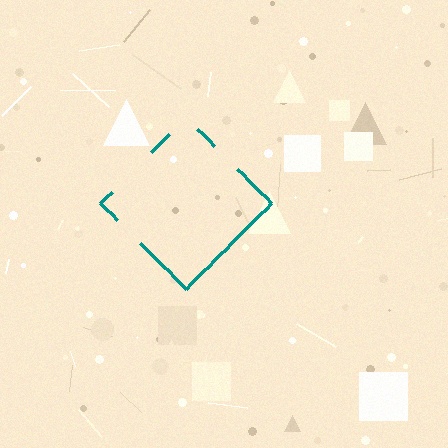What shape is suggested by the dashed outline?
The dashed outline suggests a diamond.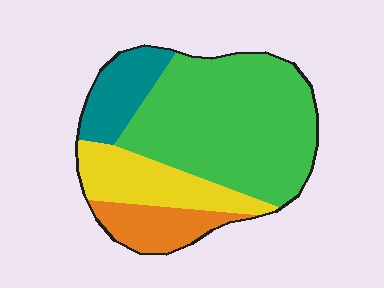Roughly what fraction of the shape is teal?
Teal covers roughly 15% of the shape.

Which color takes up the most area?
Green, at roughly 55%.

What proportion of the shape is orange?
Orange covers roughly 15% of the shape.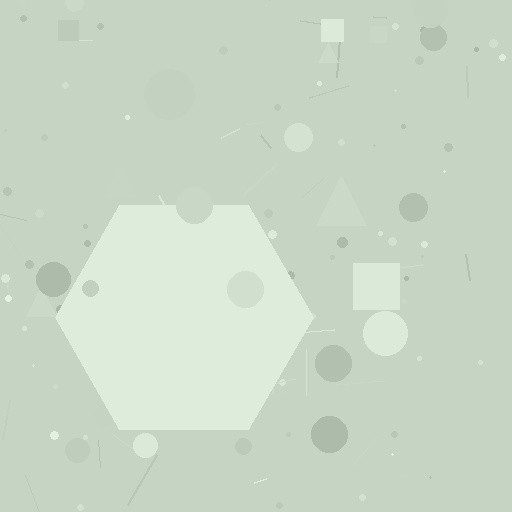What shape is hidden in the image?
A hexagon is hidden in the image.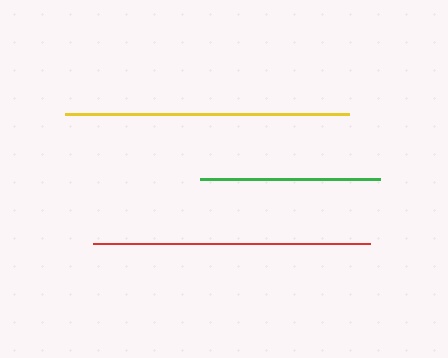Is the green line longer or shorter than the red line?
The red line is longer than the green line.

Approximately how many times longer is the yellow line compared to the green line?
The yellow line is approximately 1.6 times the length of the green line.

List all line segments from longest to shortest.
From longest to shortest: yellow, red, green.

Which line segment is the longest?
The yellow line is the longest at approximately 284 pixels.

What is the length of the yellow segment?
The yellow segment is approximately 284 pixels long.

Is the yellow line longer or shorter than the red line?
The yellow line is longer than the red line.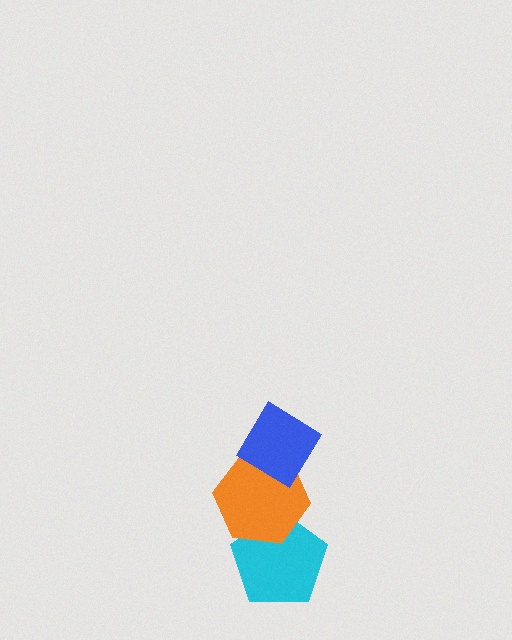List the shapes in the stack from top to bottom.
From top to bottom: the blue diamond, the orange hexagon, the cyan pentagon.